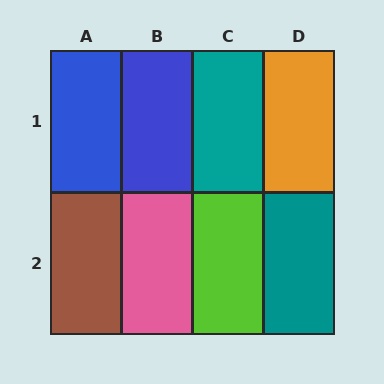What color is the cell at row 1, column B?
Blue.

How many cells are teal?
2 cells are teal.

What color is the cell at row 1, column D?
Orange.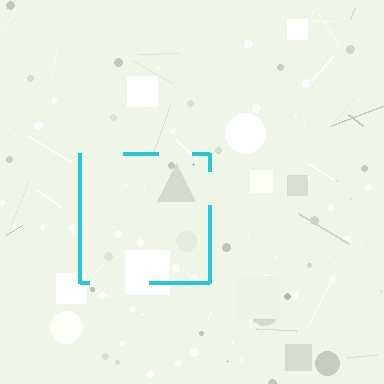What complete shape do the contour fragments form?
The contour fragments form a square.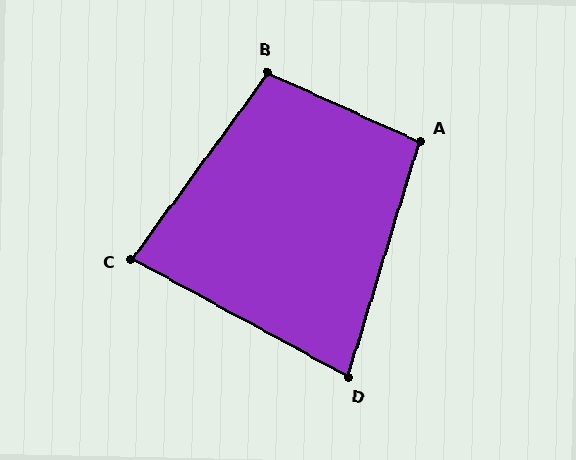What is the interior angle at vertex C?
Approximately 82 degrees (acute).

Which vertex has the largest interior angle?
B, at approximately 102 degrees.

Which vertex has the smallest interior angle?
D, at approximately 78 degrees.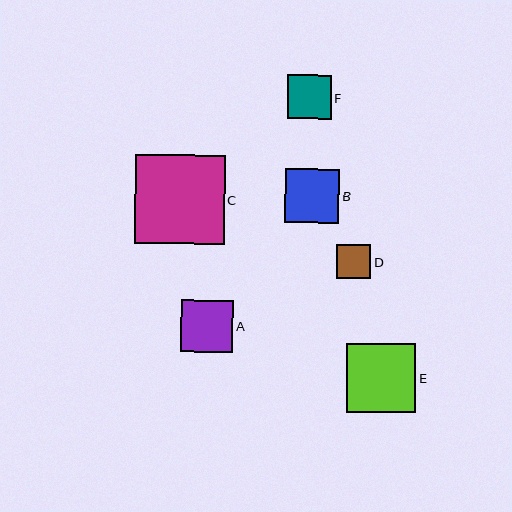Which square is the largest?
Square C is the largest with a size of approximately 90 pixels.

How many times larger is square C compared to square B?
Square C is approximately 1.7 times the size of square B.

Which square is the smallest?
Square D is the smallest with a size of approximately 34 pixels.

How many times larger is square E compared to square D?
Square E is approximately 2.0 times the size of square D.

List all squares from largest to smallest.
From largest to smallest: C, E, B, A, F, D.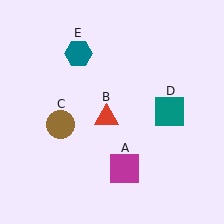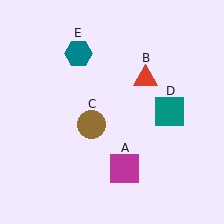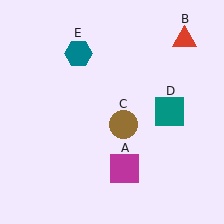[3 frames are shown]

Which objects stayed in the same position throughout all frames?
Magenta square (object A) and teal square (object D) and teal hexagon (object E) remained stationary.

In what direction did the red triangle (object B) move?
The red triangle (object B) moved up and to the right.